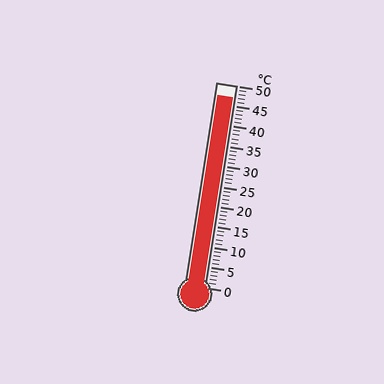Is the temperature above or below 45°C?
The temperature is above 45°C.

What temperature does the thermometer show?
The thermometer shows approximately 47°C.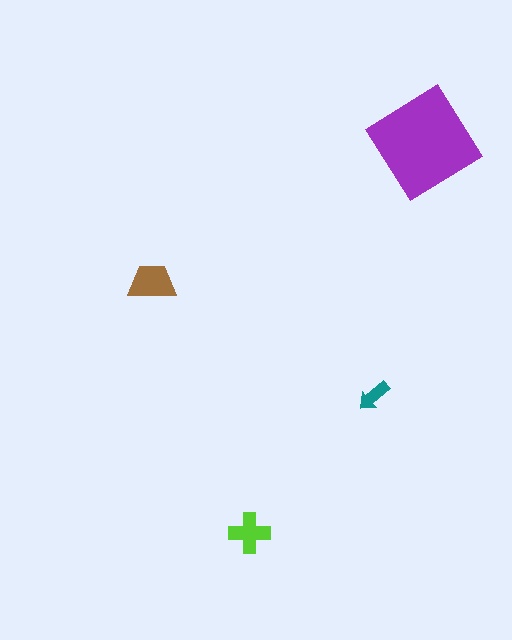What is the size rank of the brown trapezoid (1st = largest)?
2nd.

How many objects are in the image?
There are 4 objects in the image.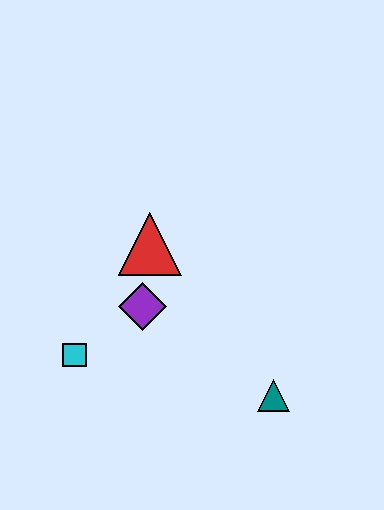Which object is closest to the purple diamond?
The red triangle is closest to the purple diamond.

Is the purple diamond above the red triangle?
No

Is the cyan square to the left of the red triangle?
Yes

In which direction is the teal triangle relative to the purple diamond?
The teal triangle is to the right of the purple diamond.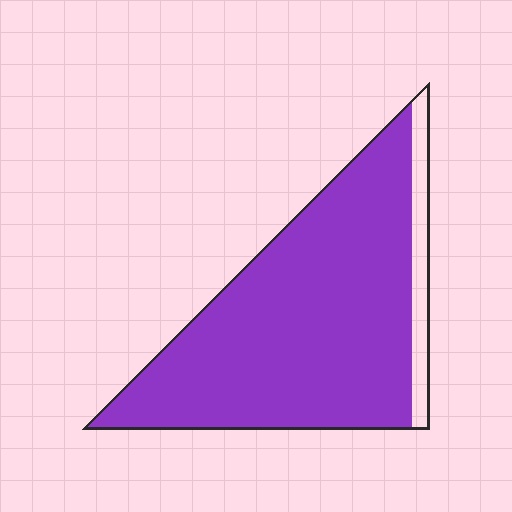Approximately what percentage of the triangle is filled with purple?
Approximately 90%.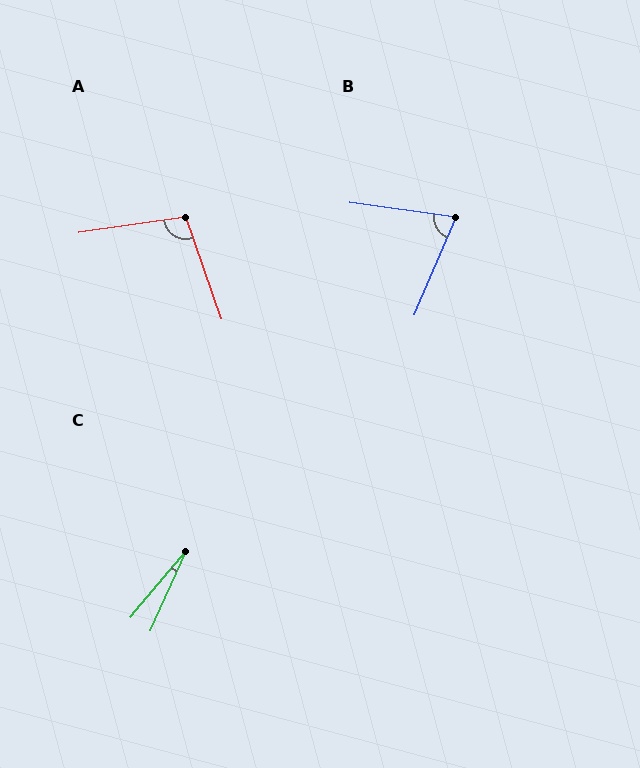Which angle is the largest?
A, at approximately 101 degrees.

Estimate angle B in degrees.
Approximately 75 degrees.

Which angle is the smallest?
C, at approximately 16 degrees.